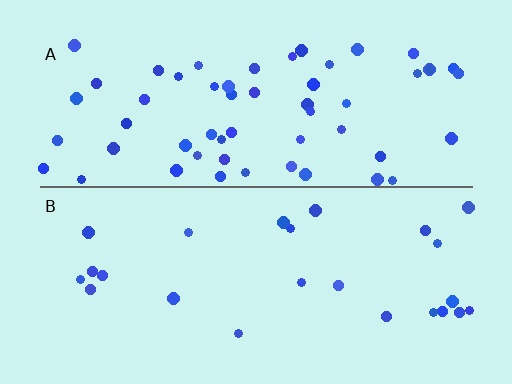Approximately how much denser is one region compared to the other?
Approximately 2.3× — region A over region B.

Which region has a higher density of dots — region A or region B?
A (the top).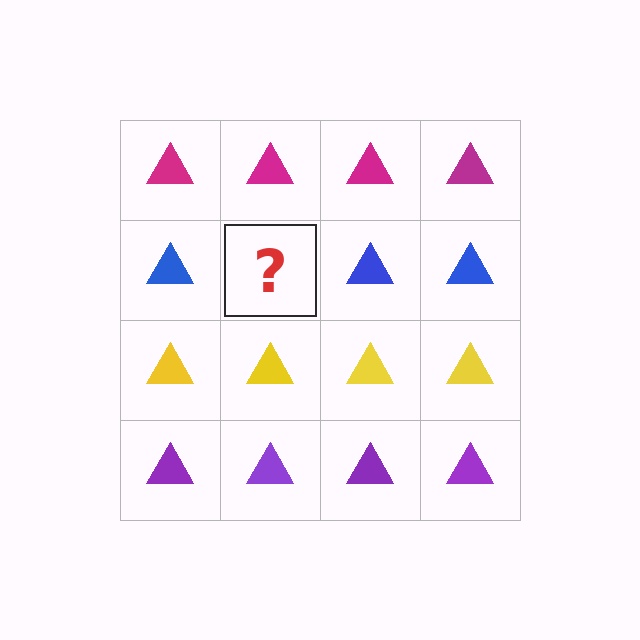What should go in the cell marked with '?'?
The missing cell should contain a blue triangle.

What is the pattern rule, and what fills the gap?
The rule is that each row has a consistent color. The gap should be filled with a blue triangle.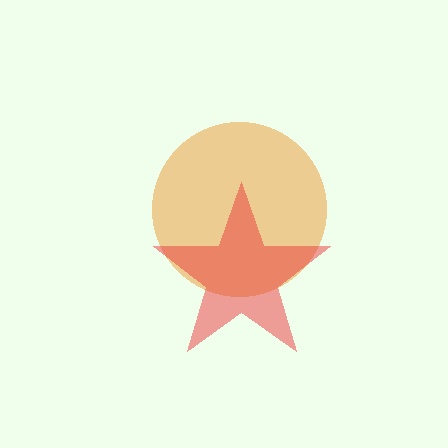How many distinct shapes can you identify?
There are 2 distinct shapes: an orange circle, a red star.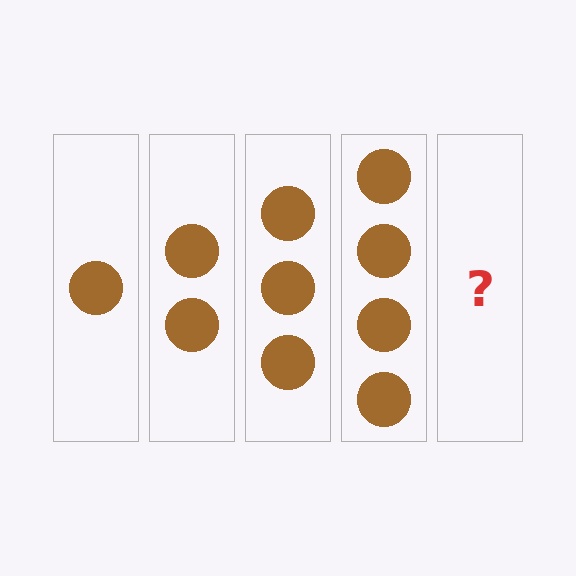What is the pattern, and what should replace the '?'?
The pattern is that each step adds one more circle. The '?' should be 5 circles.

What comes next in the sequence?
The next element should be 5 circles.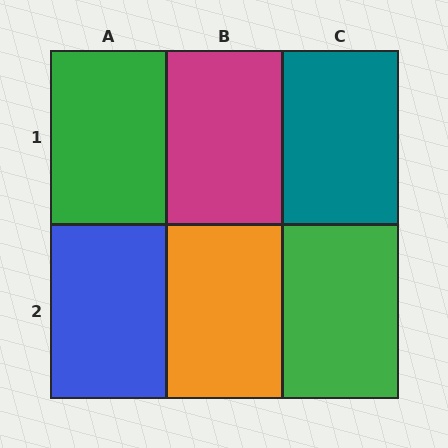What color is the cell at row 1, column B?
Magenta.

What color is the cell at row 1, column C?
Teal.